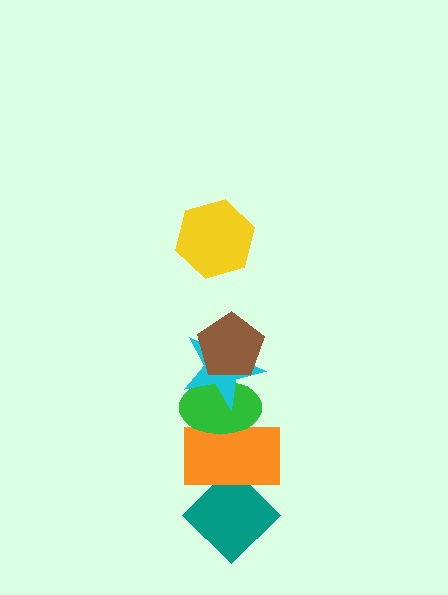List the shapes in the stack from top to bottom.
From top to bottom: the yellow hexagon, the brown pentagon, the cyan star, the green ellipse, the orange rectangle, the teal diamond.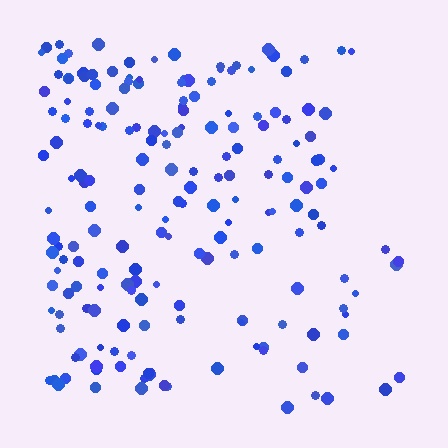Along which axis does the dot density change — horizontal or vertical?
Horizontal.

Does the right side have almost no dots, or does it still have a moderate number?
Still a moderate number, just noticeably fewer than the left.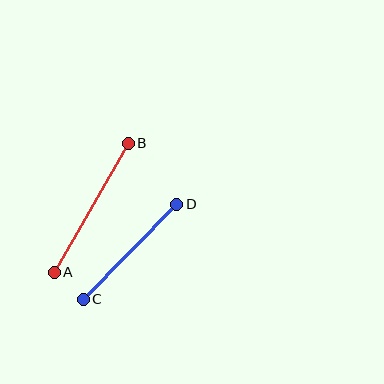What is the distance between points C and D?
The distance is approximately 133 pixels.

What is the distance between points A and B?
The distance is approximately 149 pixels.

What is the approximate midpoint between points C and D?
The midpoint is at approximately (130, 252) pixels.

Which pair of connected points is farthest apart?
Points A and B are farthest apart.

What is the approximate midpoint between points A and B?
The midpoint is at approximately (91, 208) pixels.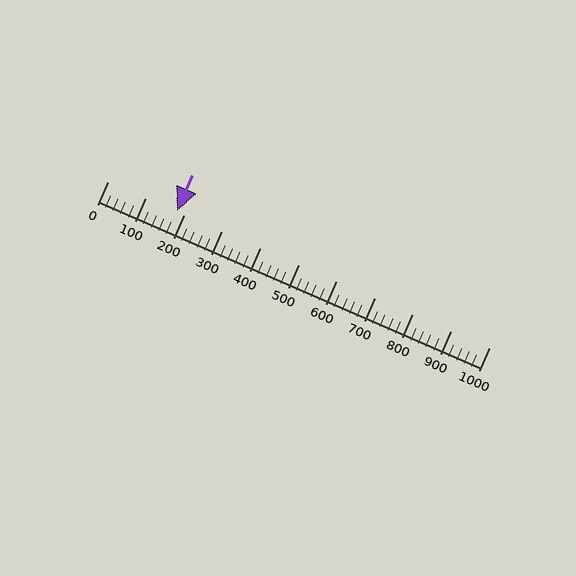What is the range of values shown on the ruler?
The ruler shows values from 0 to 1000.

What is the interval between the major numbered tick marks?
The major tick marks are spaced 100 units apart.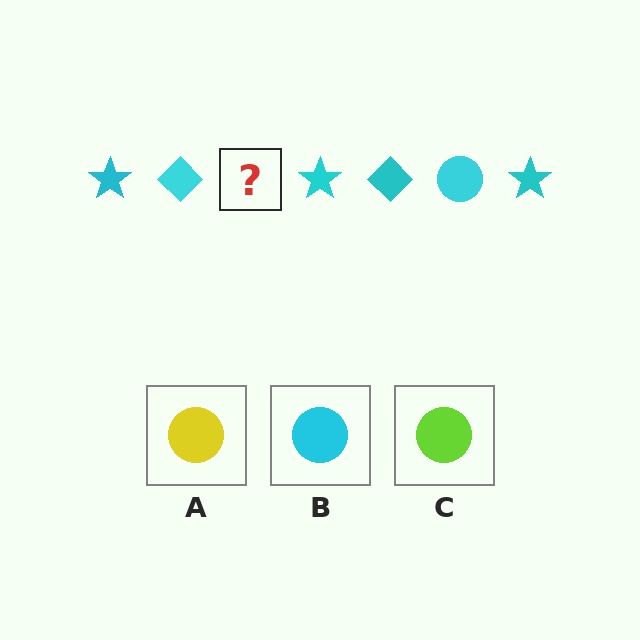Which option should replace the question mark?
Option B.